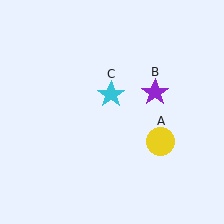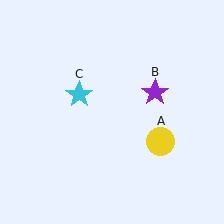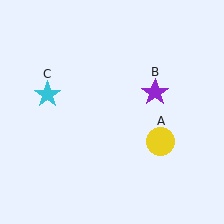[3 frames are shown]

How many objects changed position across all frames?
1 object changed position: cyan star (object C).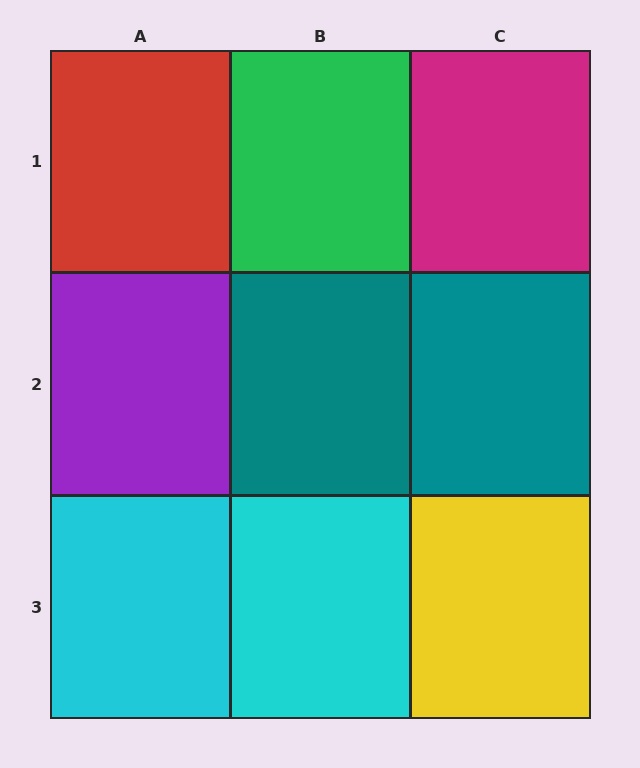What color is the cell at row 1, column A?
Red.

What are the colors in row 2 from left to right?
Purple, teal, teal.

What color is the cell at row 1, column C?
Magenta.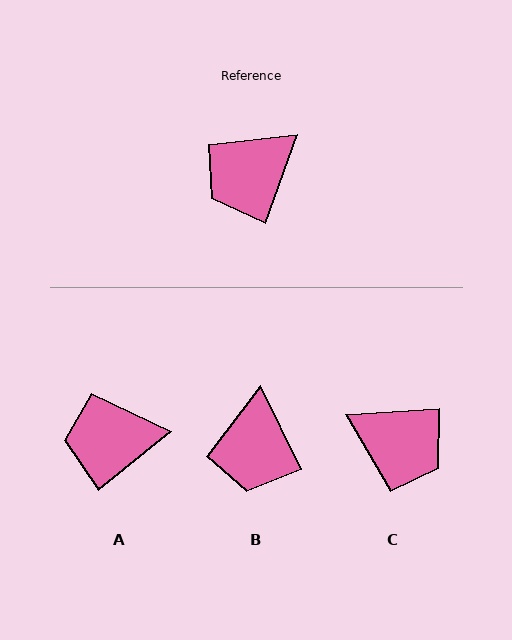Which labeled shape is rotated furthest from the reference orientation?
C, about 114 degrees away.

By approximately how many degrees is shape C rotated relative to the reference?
Approximately 114 degrees counter-clockwise.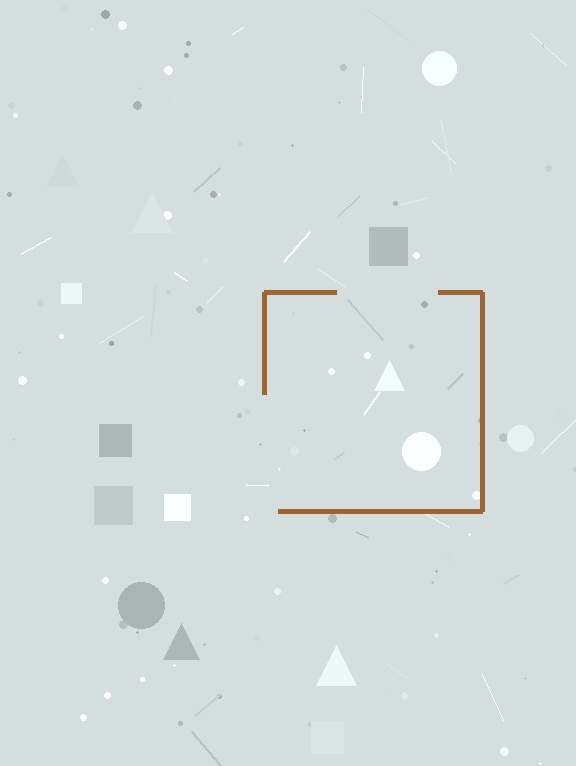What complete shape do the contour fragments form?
The contour fragments form a square.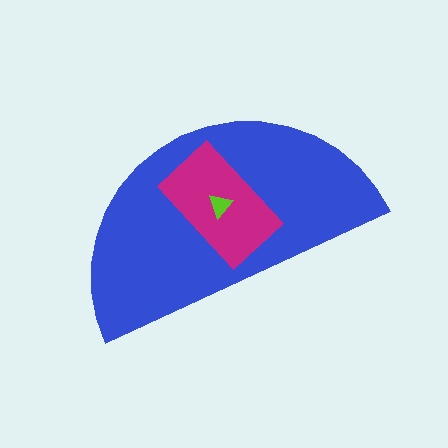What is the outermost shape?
The blue semicircle.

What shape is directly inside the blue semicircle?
The magenta rectangle.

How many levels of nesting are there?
3.